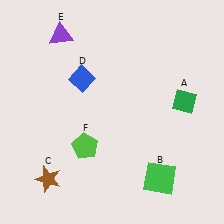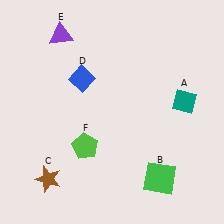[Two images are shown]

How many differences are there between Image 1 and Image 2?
There is 1 difference between the two images.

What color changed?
The diamond (A) changed from green in Image 1 to teal in Image 2.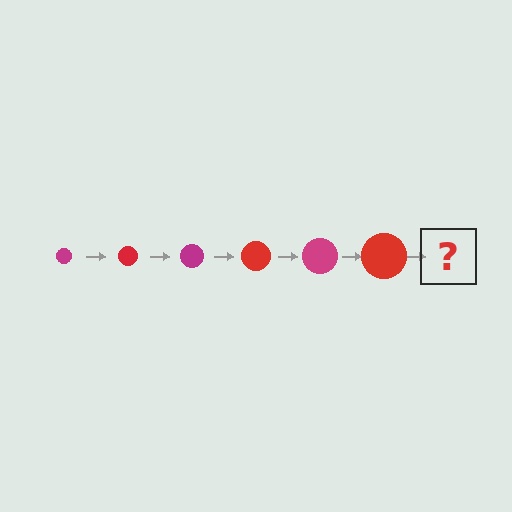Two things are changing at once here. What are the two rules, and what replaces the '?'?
The two rules are that the circle grows larger each step and the color cycles through magenta and red. The '?' should be a magenta circle, larger than the previous one.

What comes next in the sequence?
The next element should be a magenta circle, larger than the previous one.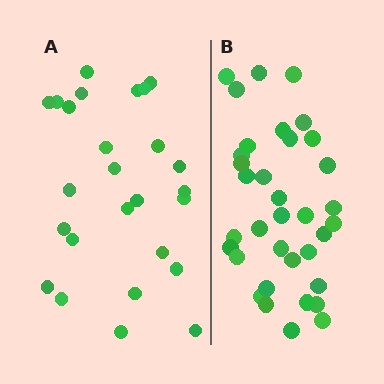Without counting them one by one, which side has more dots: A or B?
Region B (the right region) has more dots.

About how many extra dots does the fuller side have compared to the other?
Region B has roughly 8 or so more dots than region A.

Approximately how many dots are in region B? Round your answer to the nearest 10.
About 40 dots. (The exact count is 35, which rounds to 40.)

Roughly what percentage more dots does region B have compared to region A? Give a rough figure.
About 35% more.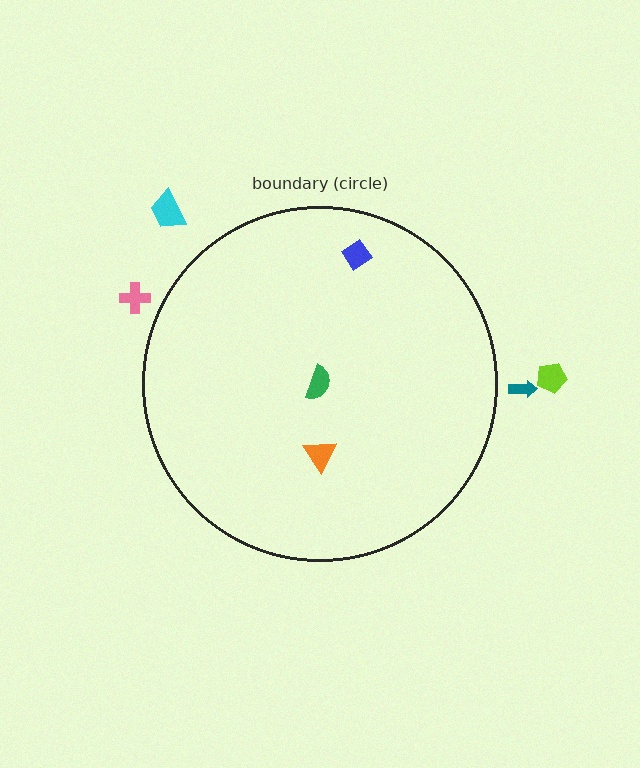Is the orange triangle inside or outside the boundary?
Inside.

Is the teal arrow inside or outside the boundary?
Outside.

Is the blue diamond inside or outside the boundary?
Inside.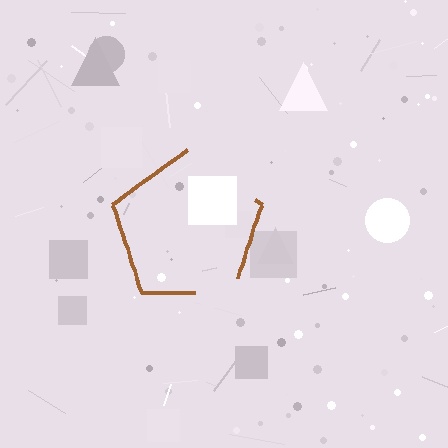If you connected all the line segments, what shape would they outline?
They would outline a pentagon.